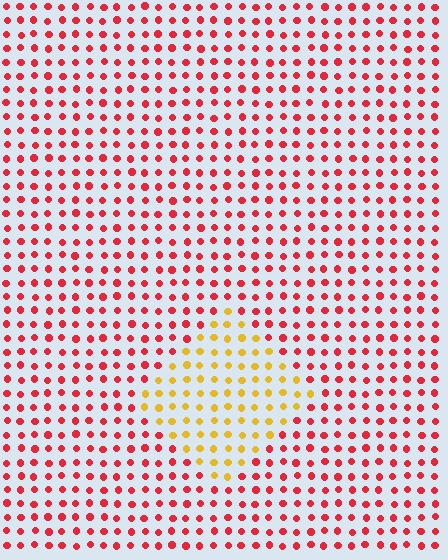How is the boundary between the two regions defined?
The boundary is defined purely by a slight shift in hue (about 53 degrees). Spacing, size, and orientation are identical on both sides.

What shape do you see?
I see a diamond.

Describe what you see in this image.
The image is filled with small red elements in a uniform arrangement. A diamond-shaped region is visible where the elements are tinted to a slightly different hue, forming a subtle color boundary.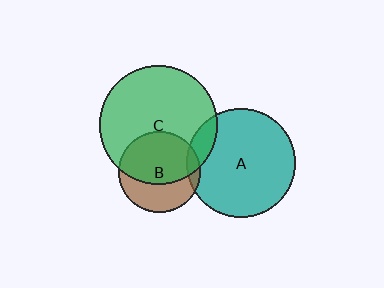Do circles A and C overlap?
Yes.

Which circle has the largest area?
Circle C (green).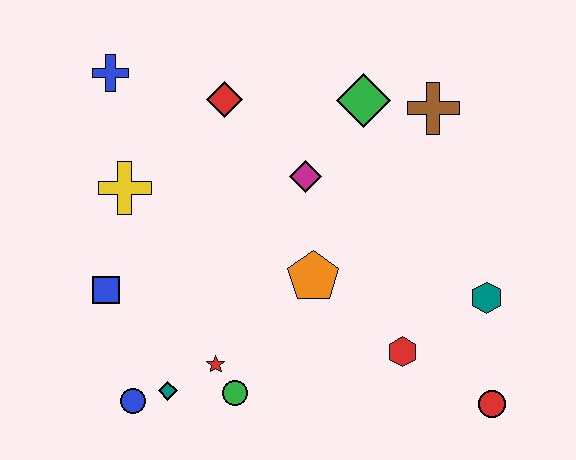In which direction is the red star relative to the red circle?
The red star is to the left of the red circle.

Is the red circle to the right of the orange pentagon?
Yes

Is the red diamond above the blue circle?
Yes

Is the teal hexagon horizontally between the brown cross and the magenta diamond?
No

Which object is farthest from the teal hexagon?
The blue cross is farthest from the teal hexagon.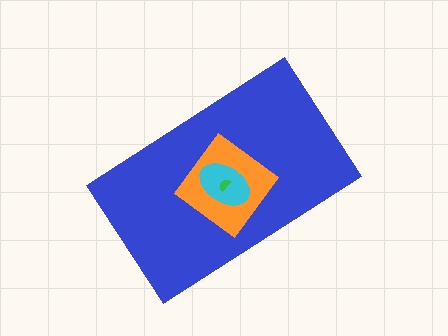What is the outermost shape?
The blue rectangle.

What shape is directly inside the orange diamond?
The cyan ellipse.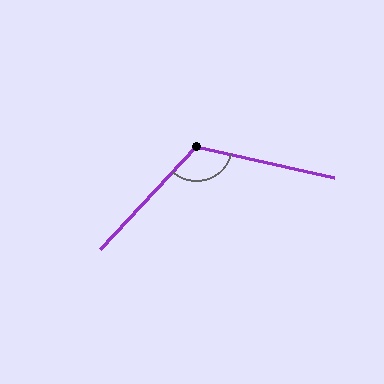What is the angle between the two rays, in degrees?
Approximately 120 degrees.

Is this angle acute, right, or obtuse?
It is obtuse.